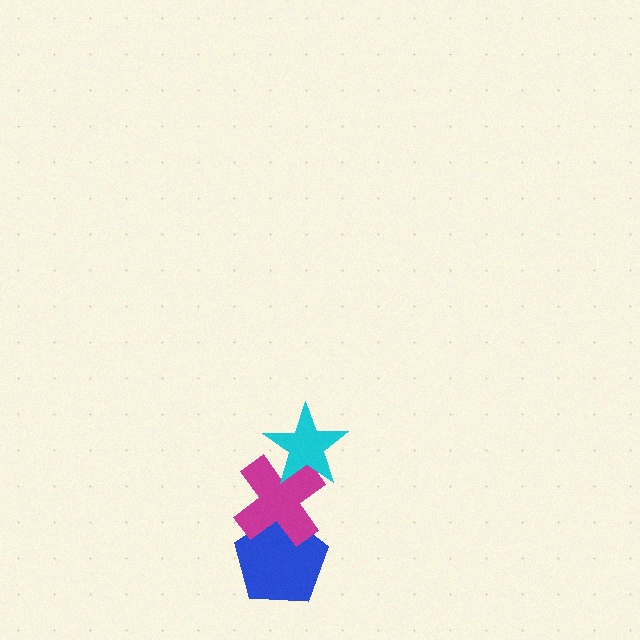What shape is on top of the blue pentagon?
The magenta cross is on top of the blue pentagon.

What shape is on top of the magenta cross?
The cyan star is on top of the magenta cross.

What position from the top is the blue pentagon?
The blue pentagon is 3rd from the top.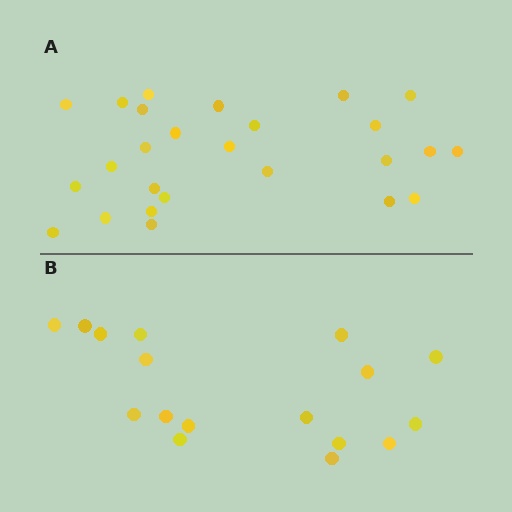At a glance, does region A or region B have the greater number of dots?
Region A (the top region) has more dots.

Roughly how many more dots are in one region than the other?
Region A has roughly 8 or so more dots than region B.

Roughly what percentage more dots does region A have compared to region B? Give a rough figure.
About 55% more.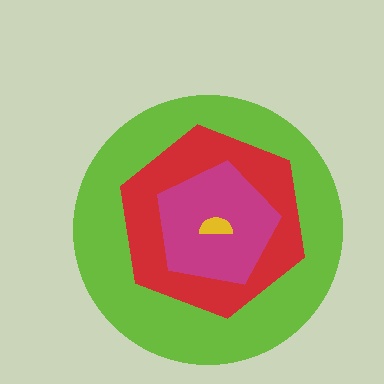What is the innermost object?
The yellow semicircle.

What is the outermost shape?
The lime circle.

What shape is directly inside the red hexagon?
The magenta pentagon.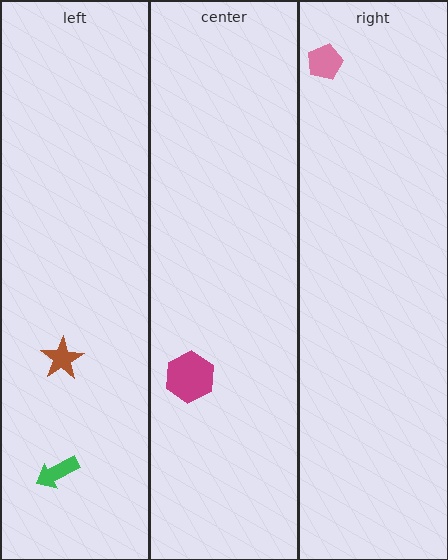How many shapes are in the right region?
1.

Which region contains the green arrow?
The left region.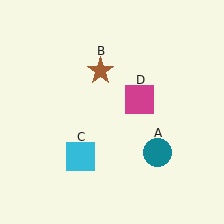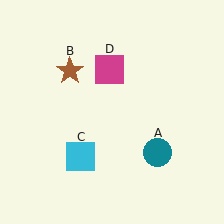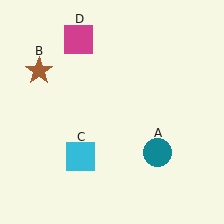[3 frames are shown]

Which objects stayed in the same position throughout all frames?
Teal circle (object A) and cyan square (object C) remained stationary.